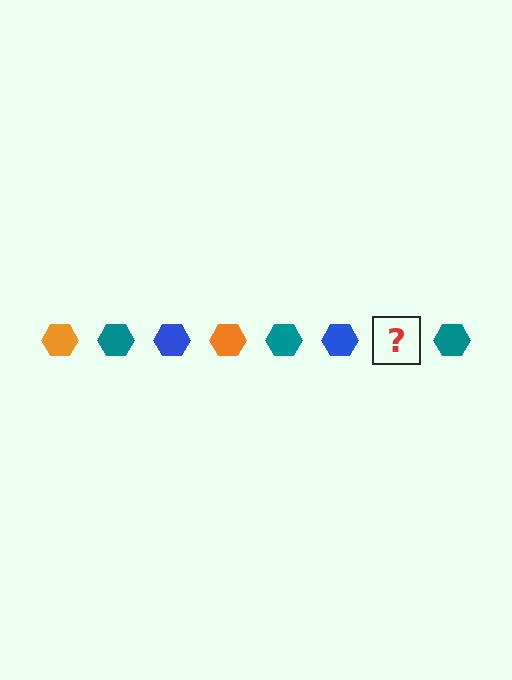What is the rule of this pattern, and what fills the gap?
The rule is that the pattern cycles through orange, teal, blue hexagons. The gap should be filled with an orange hexagon.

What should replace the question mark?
The question mark should be replaced with an orange hexagon.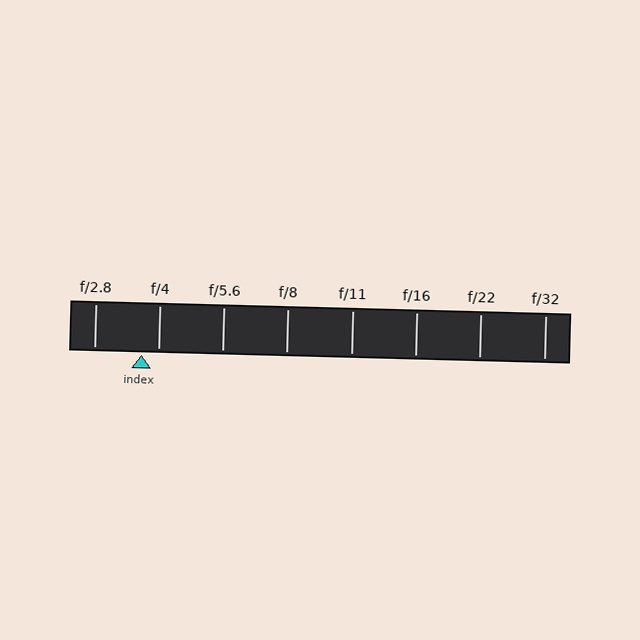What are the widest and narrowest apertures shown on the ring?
The widest aperture shown is f/2.8 and the narrowest is f/32.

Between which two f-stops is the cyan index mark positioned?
The index mark is between f/2.8 and f/4.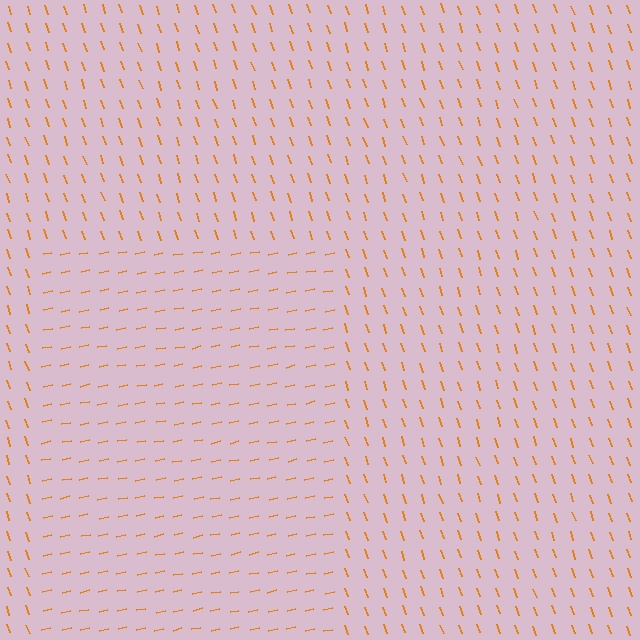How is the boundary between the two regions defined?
The boundary is defined purely by a change in line orientation (approximately 83 degrees difference). All lines are the same color and thickness.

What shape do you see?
I see a rectangle.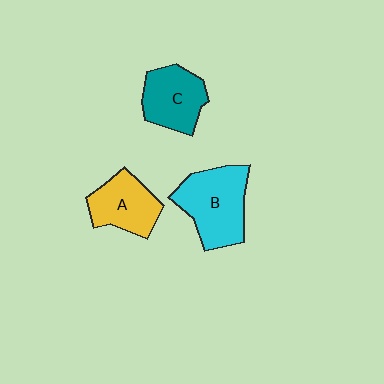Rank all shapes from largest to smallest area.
From largest to smallest: B (cyan), C (teal), A (yellow).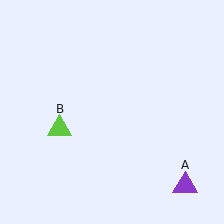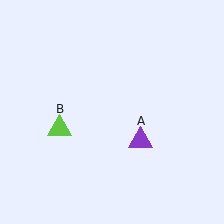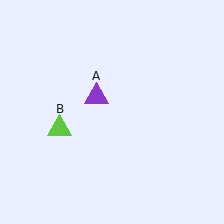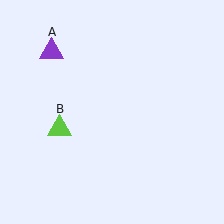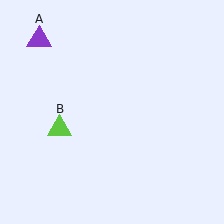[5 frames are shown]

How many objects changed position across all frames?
1 object changed position: purple triangle (object A).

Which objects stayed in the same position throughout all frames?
Lime triangle (object B) remained stationary.